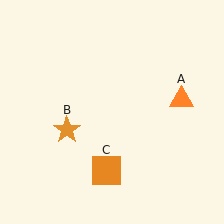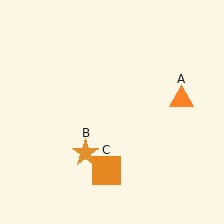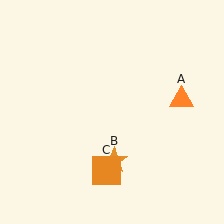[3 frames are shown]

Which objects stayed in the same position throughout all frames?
Orange triangle (object A) and orange square (object C) remained stationary.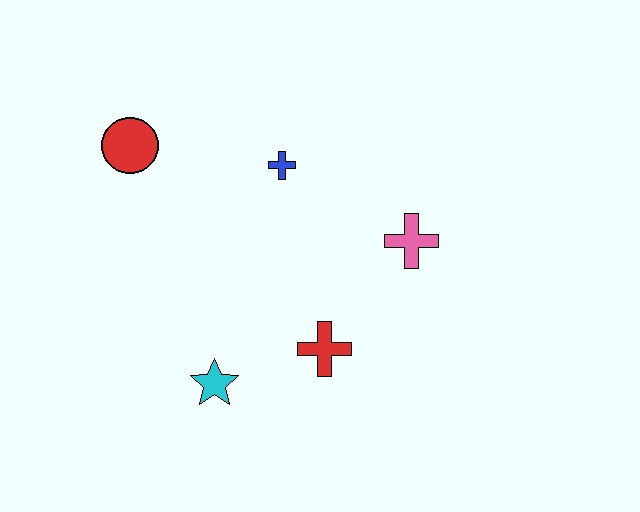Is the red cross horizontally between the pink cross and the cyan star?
Yes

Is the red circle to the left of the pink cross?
Yes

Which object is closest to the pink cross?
The red cross is closest to the pink cross.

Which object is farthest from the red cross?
The red circle is farthest from the red cross.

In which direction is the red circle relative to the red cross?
The red circle is above the red cross.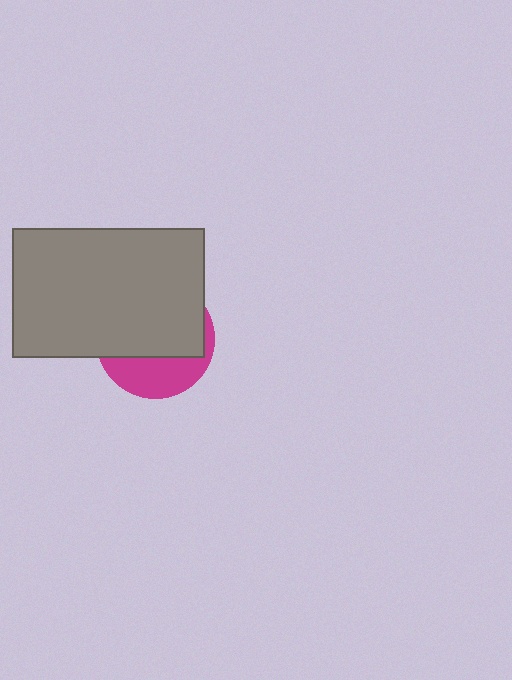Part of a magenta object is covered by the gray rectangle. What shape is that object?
It is a circle.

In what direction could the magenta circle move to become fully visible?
The magenta circle could move down. That would shift it out from behind the gray rectangle entirely.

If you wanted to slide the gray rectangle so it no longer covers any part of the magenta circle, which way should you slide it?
Slide it up — that is the most direct way to separate the two shapes.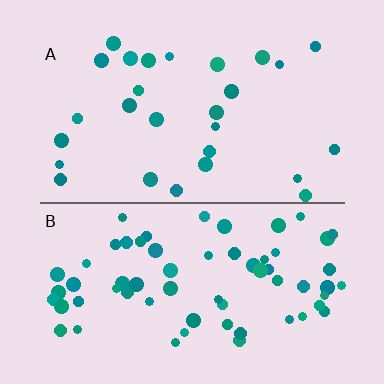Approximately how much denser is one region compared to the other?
Approximately 2.3× — region B over region A.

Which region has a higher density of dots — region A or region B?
B (the bottom).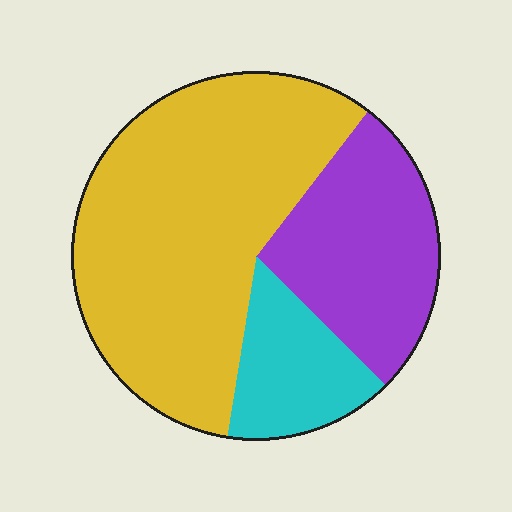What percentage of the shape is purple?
Purple takes up about one quarter (1/4) of the shape.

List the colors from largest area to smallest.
From largest to smallest: yellow, purple, cyan.